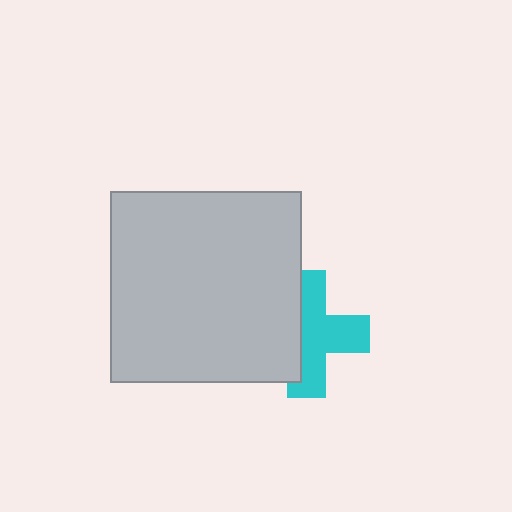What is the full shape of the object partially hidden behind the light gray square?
The partially hidden object is a cyan cross.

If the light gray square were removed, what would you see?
You would see the complete cyan cross.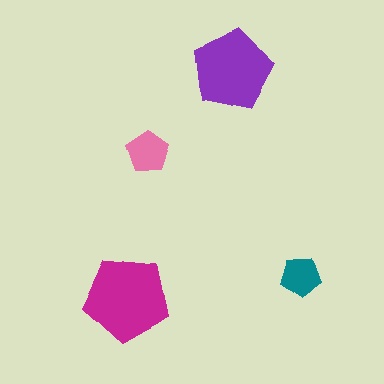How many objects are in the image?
There are 4 objects in the image.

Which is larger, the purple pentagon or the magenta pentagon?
The magenta one.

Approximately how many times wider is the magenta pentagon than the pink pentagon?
About 2 times wider.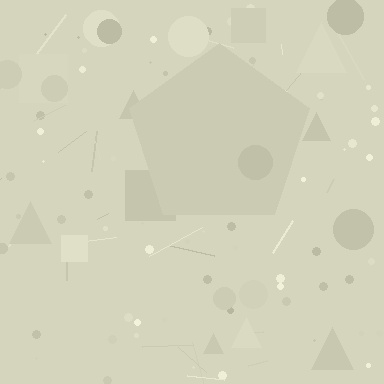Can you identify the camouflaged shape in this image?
The camouflaged shape is a pentagon.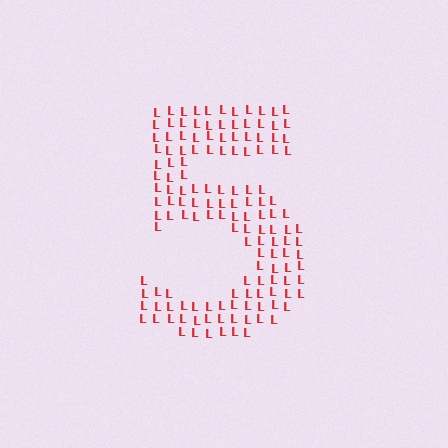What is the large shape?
The large shape is the digit 5.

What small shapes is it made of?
It is made of small letter L's.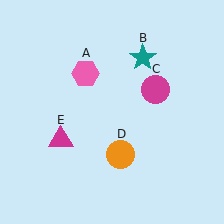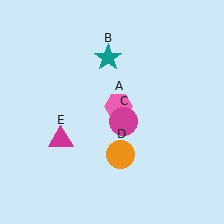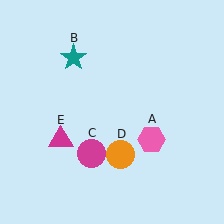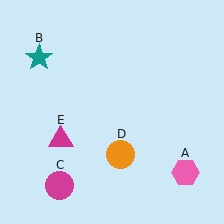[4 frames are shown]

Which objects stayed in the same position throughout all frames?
Orange circle (object D) and magenta triangle (object E) remained stationary.